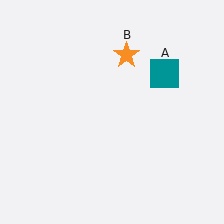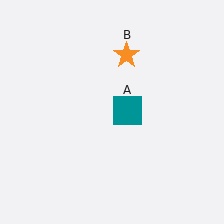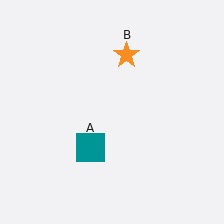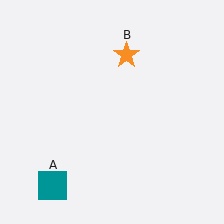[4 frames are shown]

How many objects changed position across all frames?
1 object changed position: teal square (object A).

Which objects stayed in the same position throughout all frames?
Orange star (object B) remained stationary.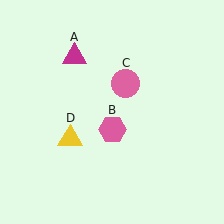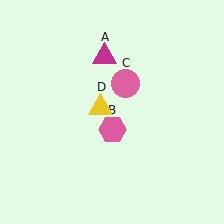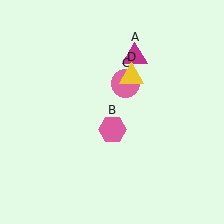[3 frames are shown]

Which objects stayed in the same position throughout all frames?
Pink hexagon (object B) and pink circle (object C) remained stationary.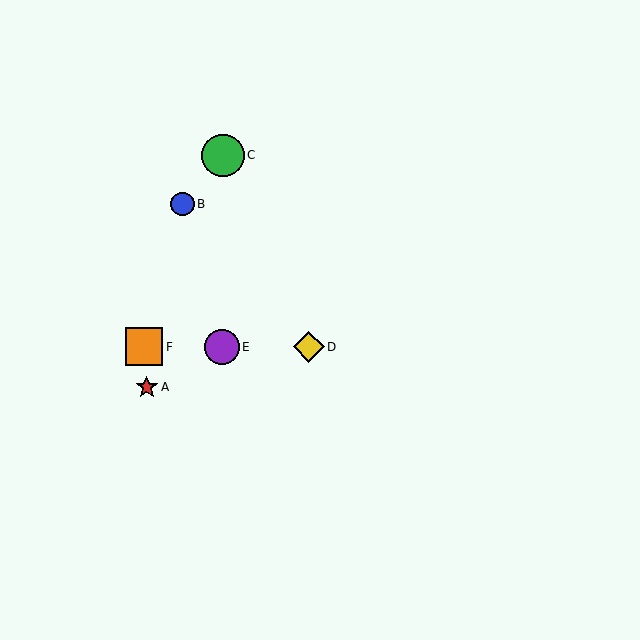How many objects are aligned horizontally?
3 objects (D, E, F) are aligned horizontally.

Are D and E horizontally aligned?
Yes, both are at y≈347.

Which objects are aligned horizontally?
Objects D, E, F are aligned horizontally.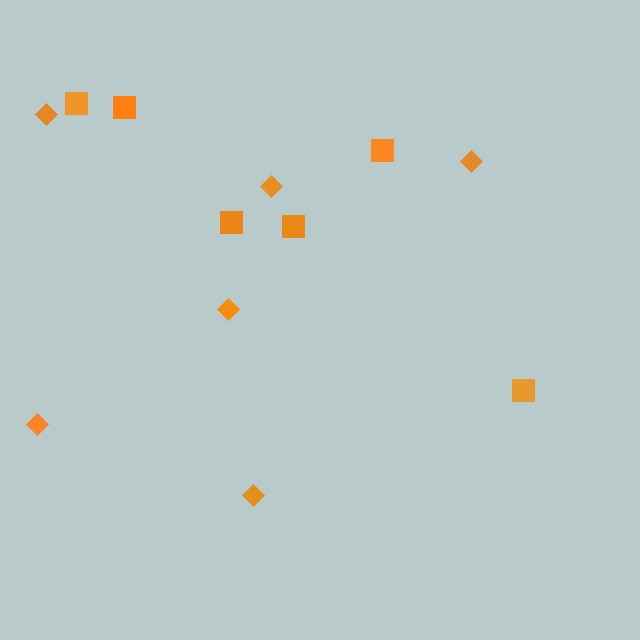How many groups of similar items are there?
There are 2 groups: one group of squares (6) and one group of diamonds (6).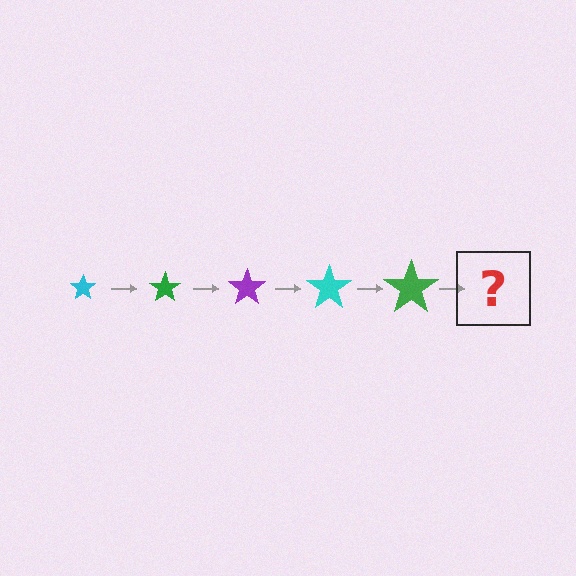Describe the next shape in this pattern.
It should be a purple star, larger than the previous one.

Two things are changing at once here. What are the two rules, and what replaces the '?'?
The two rules are that the star grows larger each step and the color cycles through cyan, green, and purple. The '?' should be a purple star, larger than the previous one.